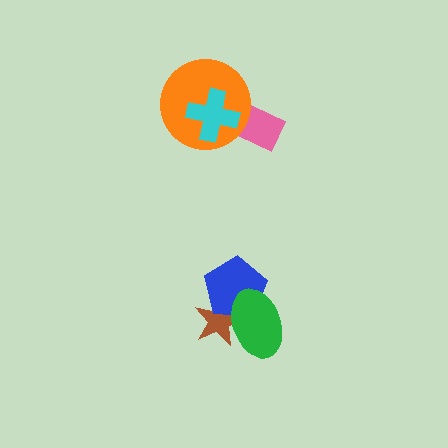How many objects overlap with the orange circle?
2 objects overlap with the orange circle.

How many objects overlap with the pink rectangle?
2 objects overlap with the pink rectangle.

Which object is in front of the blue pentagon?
The green ellipse is in front of the blue pentagon.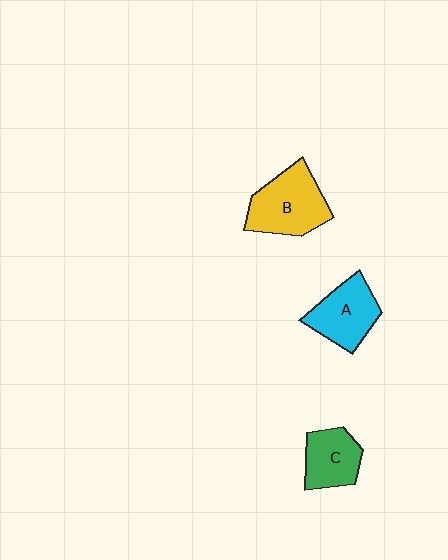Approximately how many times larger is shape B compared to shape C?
Approximately 1.4 times.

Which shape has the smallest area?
Shape C (green).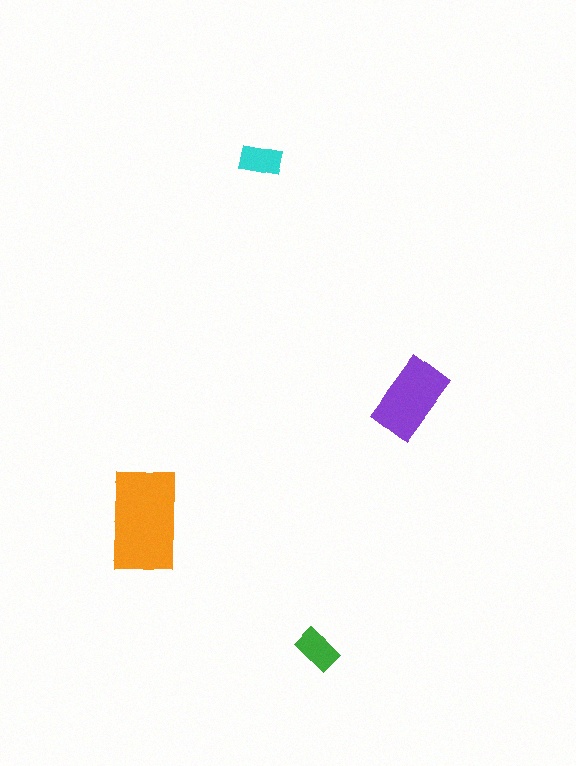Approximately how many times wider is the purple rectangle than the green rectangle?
About 2 times wider.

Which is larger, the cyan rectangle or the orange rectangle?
The orange one.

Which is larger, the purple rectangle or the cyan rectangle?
The purple one.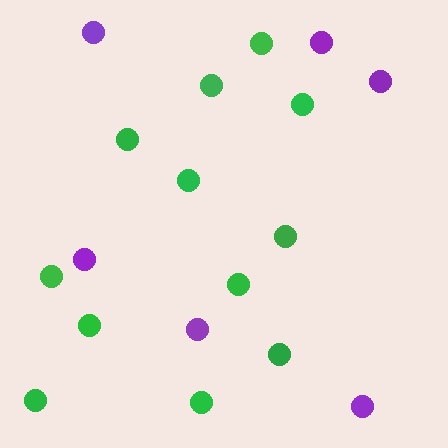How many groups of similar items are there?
There are 2 groups: one group of green circles (12) and one group of purple circles (6).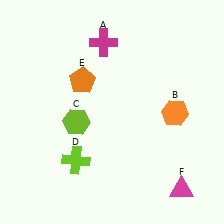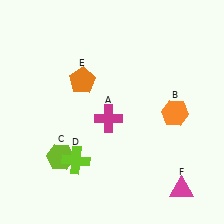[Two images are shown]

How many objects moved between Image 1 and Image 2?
2 objects moved between the two images.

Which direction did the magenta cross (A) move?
The magenta cross (A) moved down.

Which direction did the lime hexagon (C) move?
The lime hexagon (C) moved down.